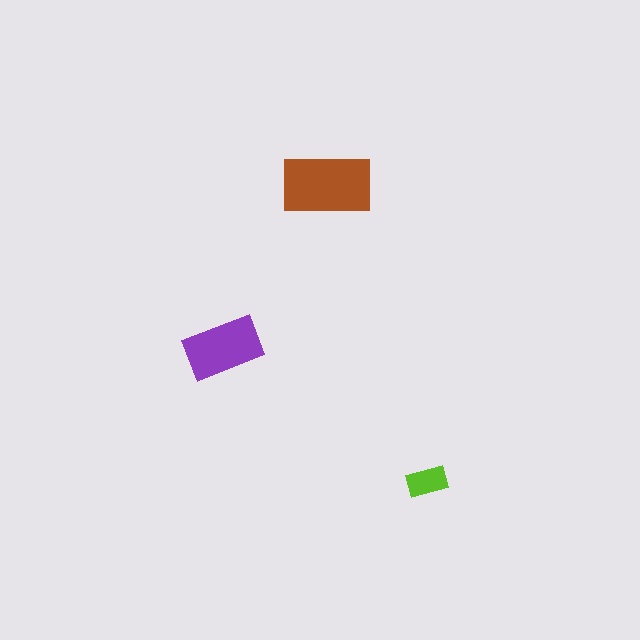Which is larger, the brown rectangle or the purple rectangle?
The brown one.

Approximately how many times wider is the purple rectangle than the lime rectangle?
About 2 times wider.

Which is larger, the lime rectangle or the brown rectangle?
The brown one.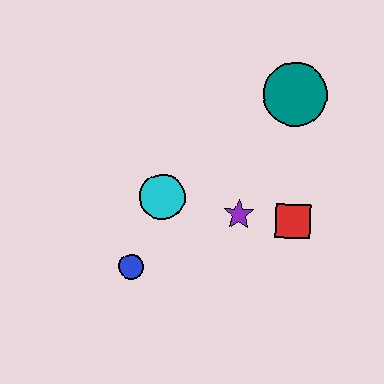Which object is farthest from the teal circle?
The blue circle is farthest from the teal circle.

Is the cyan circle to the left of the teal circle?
Yes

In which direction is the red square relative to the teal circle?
The red square is below the teal circle.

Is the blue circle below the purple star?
Yes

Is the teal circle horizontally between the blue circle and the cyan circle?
No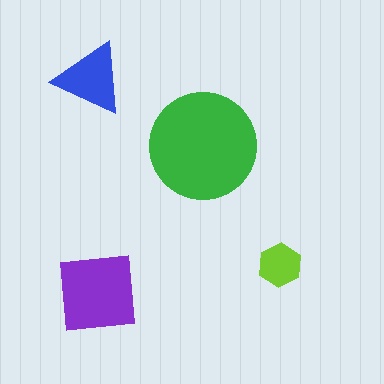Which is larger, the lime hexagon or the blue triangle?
The blue triangle.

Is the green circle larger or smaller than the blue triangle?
Larger.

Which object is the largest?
The green circle.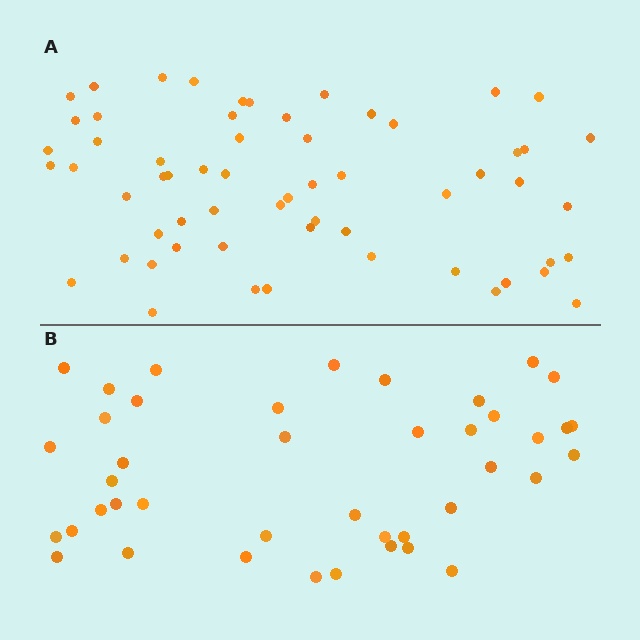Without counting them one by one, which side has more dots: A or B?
Region A (the top region) has more dots.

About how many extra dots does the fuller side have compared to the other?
Region A has approximately 20 more dots than region B.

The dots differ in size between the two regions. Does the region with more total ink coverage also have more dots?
No. Region B has more total ink coverage because its dots are larger, but region A actually contains more individual dots. Total area can be misleading — the number of items is what matters here.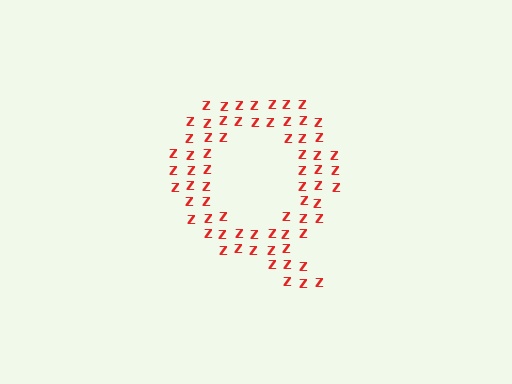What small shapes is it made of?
It is made of small letter Z's.